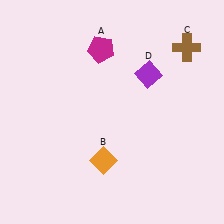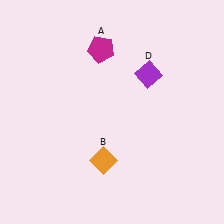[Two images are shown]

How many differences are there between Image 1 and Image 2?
There is 1 difference between the two images.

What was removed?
The brown cross (C) was removed in Image 2.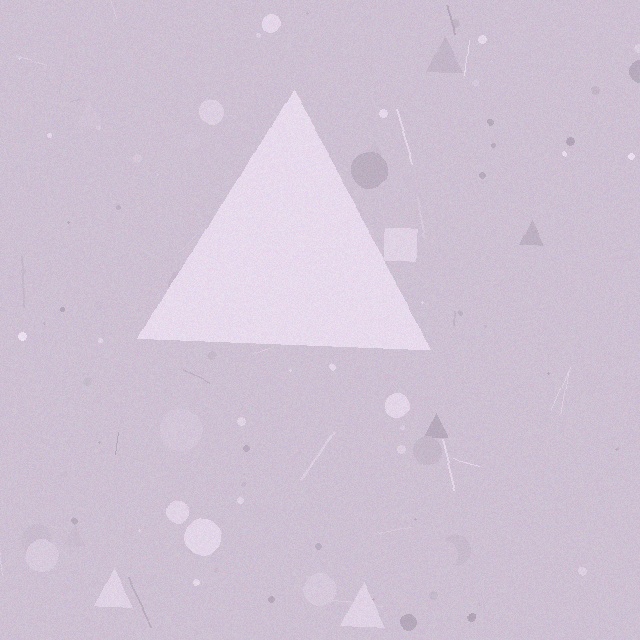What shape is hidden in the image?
A triangle is hidden in the image.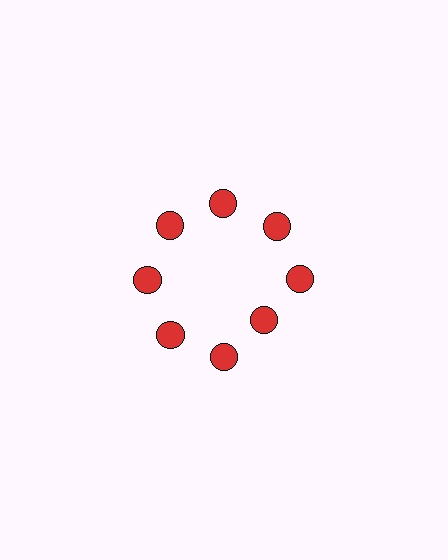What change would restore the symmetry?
The symmetry would be restored by moving it outward, back onto the ring so that all 8 circles sit at equal angles and equal distance from the center.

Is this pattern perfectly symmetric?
No. The 8 red circles are arranged in a ring, but one element near the 4 o'clock position is pulled inward toward the center, breaking the 8-fold rotational symmetry.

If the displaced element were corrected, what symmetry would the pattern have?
It would have 8-fold rotational symmetry — the pattern would map onto itself every 45 degrees.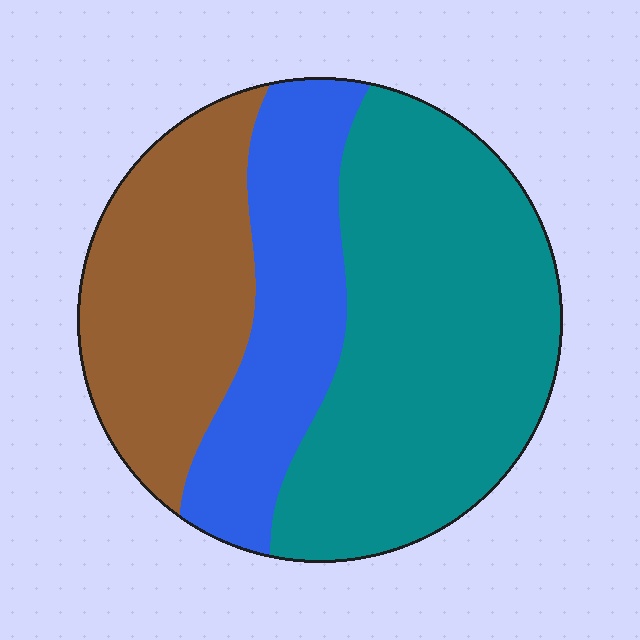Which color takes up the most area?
Teal, at roughly 50%.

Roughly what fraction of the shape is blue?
Blue covers around 25% of the shape.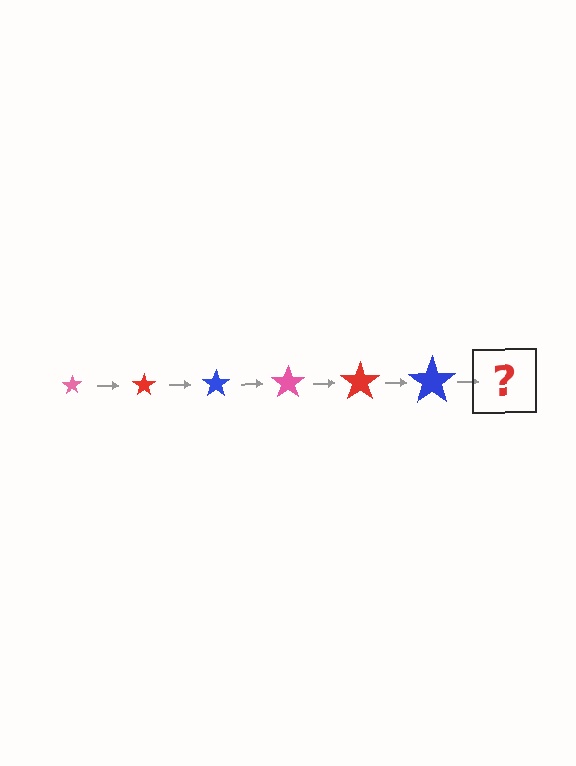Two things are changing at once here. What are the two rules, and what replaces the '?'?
The two rules are that the star grows larger each step and the color cycles through pink, red, and blue. The '?' should be a pink star, larger than the previous one.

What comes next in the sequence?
The next element should be a pink star, larger than the previous one.